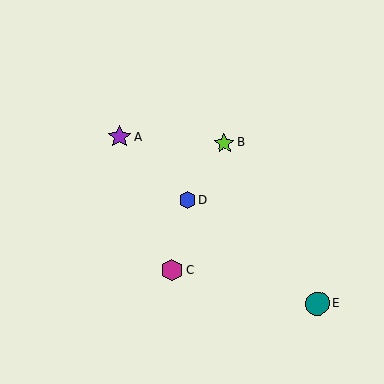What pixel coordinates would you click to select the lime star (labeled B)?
Click at (224, 143) to select the lime star B.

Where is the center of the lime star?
The center of the lime star is at (224, 143).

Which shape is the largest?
The teal circle (labeled E) is the largest.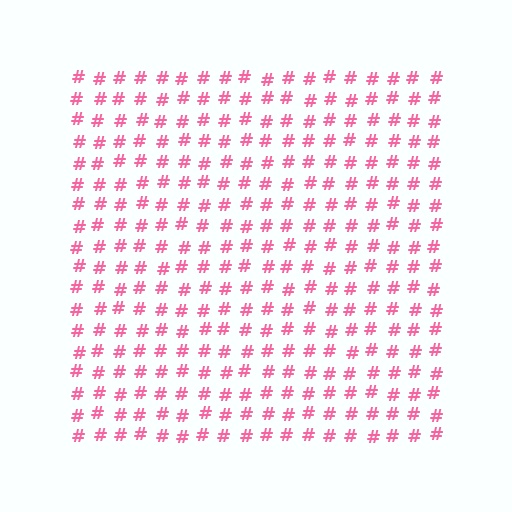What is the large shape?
The large shape is a square.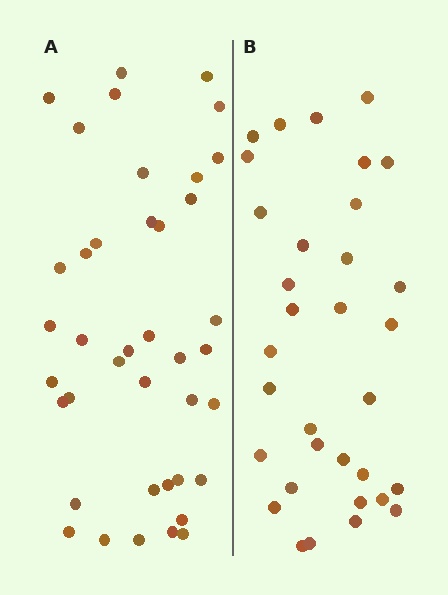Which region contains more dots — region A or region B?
Region A (the left region) has more dots.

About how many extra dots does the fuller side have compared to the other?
Region A has roughly 8 or so more dots than region B.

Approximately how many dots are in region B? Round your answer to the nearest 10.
About 30 dots. (The exact count is 33, which rounds to 30.)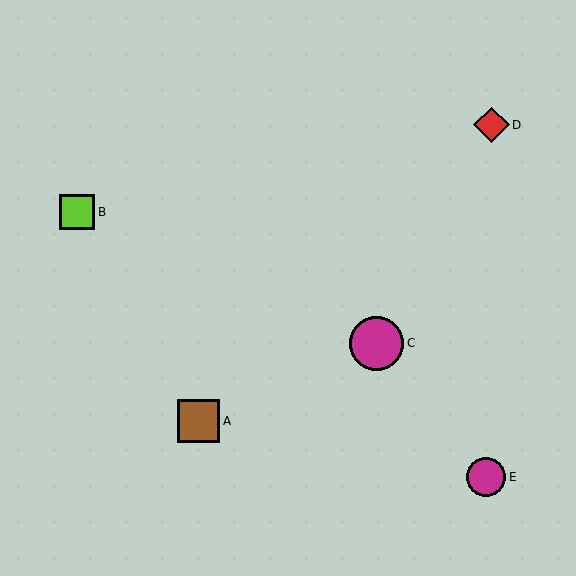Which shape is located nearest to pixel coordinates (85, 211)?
The lime square (labeled B) at (77, 212) is nearest to that location.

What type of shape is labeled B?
Shape B is a lime square.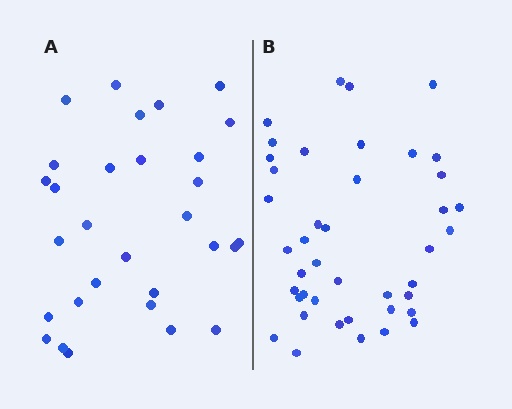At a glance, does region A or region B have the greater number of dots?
Region B (the right region) has more dots.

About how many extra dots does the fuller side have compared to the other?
Region B has roughly 12 or so more dots than region A.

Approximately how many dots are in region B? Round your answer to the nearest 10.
About 40 dots. (The exact count is 42, which rounds to 40.)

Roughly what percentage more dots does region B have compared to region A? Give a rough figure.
About 40% more.